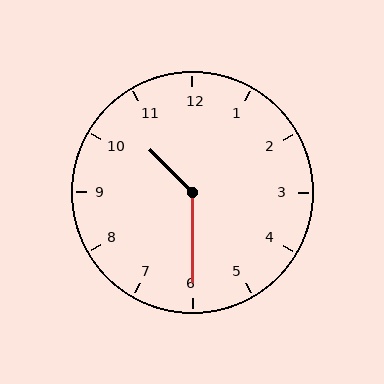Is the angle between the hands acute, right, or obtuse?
It is obtuse.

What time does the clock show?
10:30.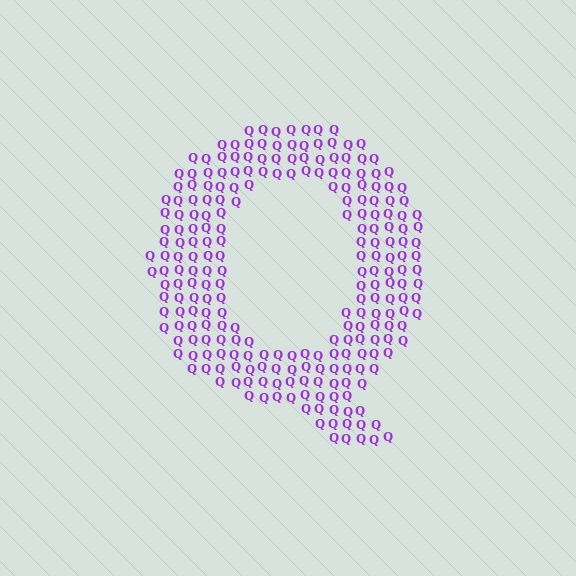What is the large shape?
The large shape is the letter Q.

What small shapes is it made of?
It is made of small letter Q's.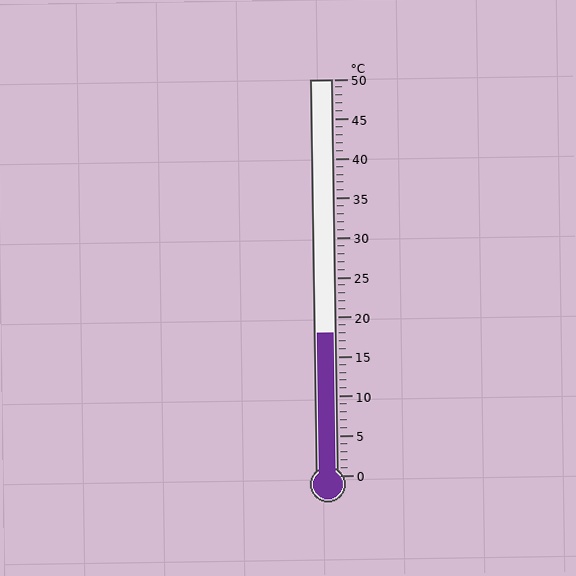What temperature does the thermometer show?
The thermometer shows approximately 18°C.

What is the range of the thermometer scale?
The thermometer scale ranges from 0°C to 50°C.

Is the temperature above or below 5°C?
The temperature is above 5°C.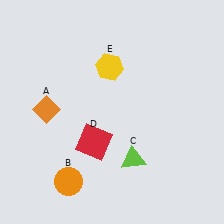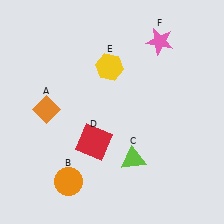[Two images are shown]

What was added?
A pink star (F) was added in Image 2.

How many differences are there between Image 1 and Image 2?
There is 1 difference between the two images.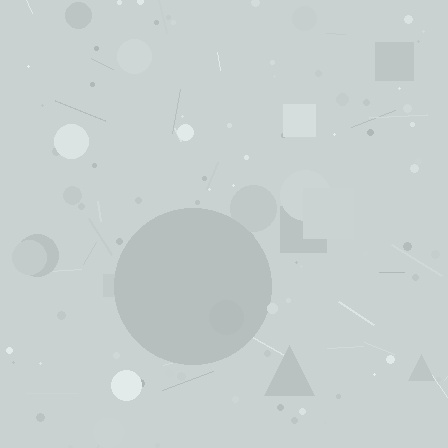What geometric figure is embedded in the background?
A circle is embedded in the background.